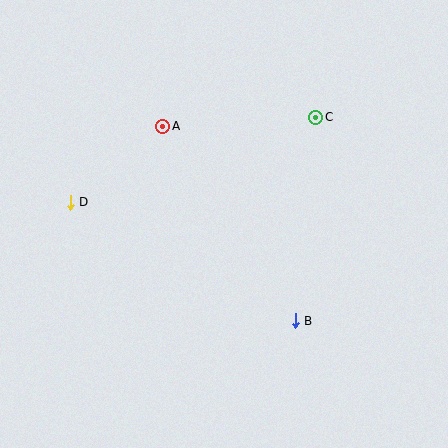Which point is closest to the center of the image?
Point A at (163, 126) is closest to the center.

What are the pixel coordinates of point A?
Point A is at (163, 126).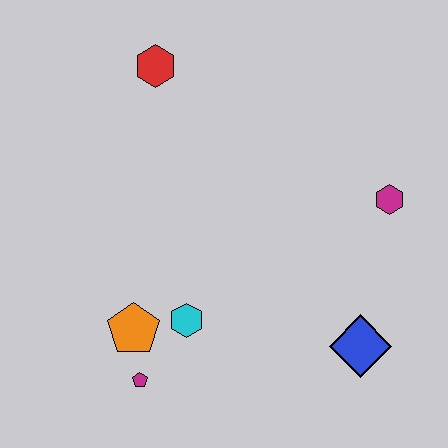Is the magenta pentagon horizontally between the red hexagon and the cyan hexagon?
No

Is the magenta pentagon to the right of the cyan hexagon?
No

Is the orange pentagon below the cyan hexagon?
Yes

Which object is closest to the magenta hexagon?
The blue diamond is closest to the magenta hexagon.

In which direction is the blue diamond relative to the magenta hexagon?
The blue diamond is below the magenta hexagon.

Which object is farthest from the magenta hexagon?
The magenta pentagon is farthest from the magenta hexagon.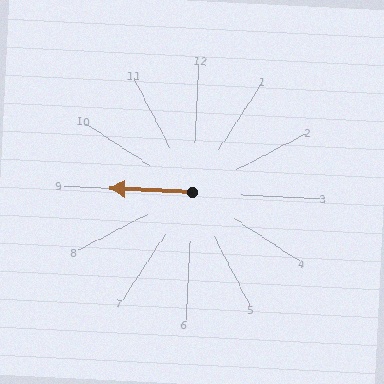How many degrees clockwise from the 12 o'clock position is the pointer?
Approximately 270 degrees.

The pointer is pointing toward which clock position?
Roughly 9 o'clock.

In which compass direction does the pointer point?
West.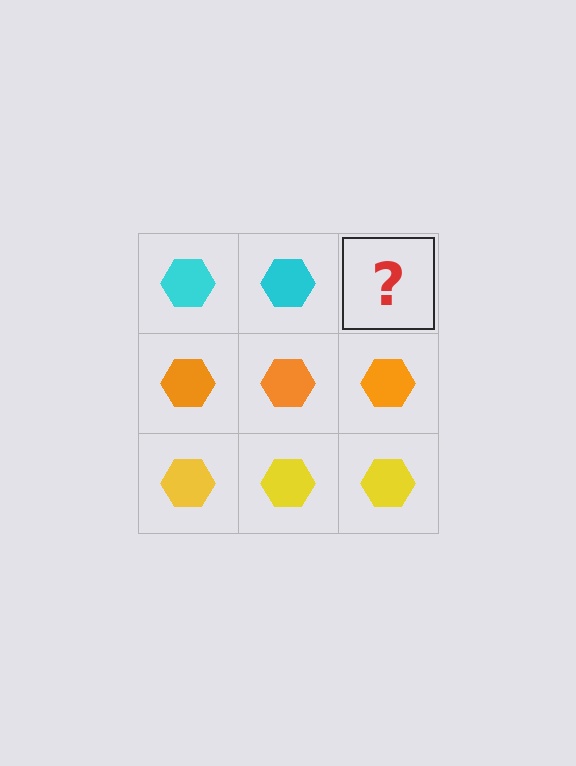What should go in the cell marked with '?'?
The missing cell should contain a cyan hexagon.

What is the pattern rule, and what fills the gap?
The rule is that each row has a consistent color. The gap should be filled with a cyan hexagon.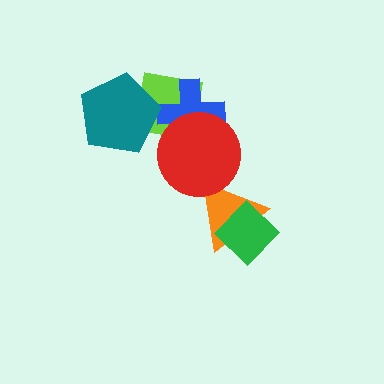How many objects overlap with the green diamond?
1 object overlaps with the green diamond.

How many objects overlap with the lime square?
3 objects overlap with the lime square.